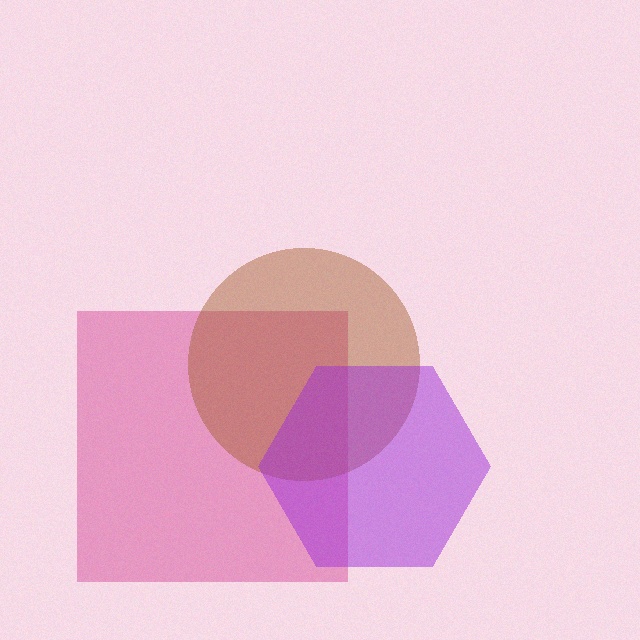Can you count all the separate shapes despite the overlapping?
Yes, there are 3 separate shapes.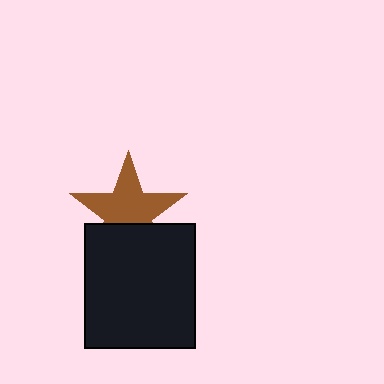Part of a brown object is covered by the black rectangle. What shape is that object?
It is a star.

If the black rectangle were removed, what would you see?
You would see the complete brown star.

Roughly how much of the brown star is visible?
Most of it is visible (roughly 67%).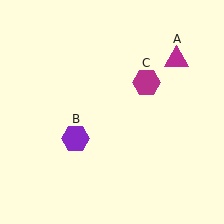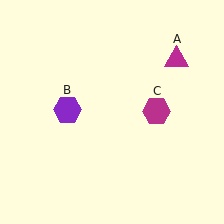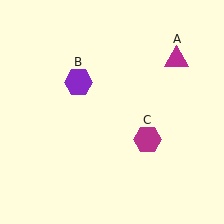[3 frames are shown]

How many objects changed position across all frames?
2 objects changed position: purple hexagon (object B), magenta hexagon (object C).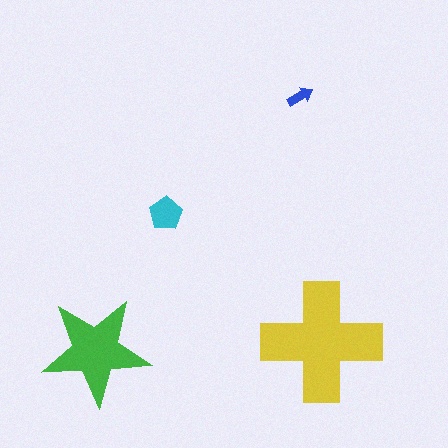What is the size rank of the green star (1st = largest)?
2nd.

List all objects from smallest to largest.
The blue arrow, the cyan pentagon, the green star, the yellow cross.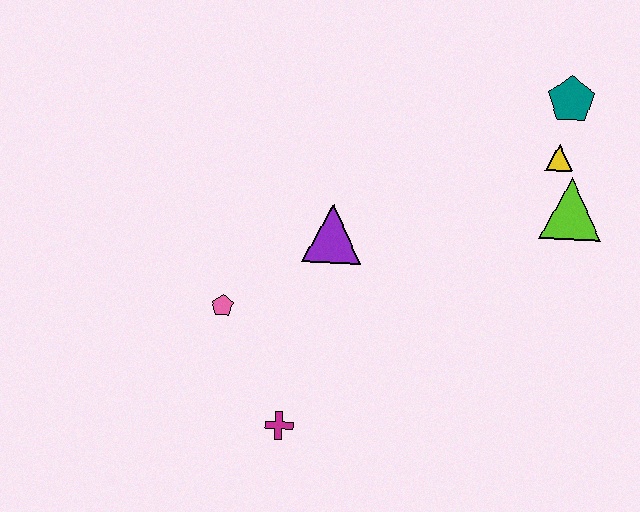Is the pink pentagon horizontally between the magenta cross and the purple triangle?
No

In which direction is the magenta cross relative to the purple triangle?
The magenta cross is below the purple triangle.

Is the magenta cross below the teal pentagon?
Yes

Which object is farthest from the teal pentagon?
The magenta cross is farthest from the teal pentagon.